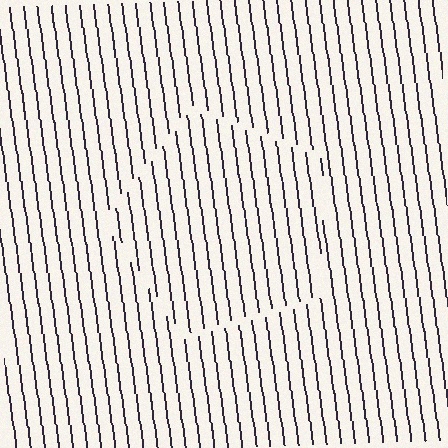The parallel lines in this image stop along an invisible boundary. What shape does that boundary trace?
An illusory pentagon. The interior of the shape contains the same grating, shifted by half a period — the contour is defined by the phase discontinuity where line-ends from the inner and outer gratings abut.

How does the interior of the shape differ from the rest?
The interior of the shape contains the same grating, shifted by half a period — the contour is defined by the phase discontinuity where line-ends from the inner and outer gratings abut.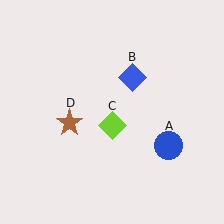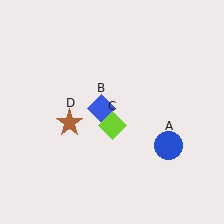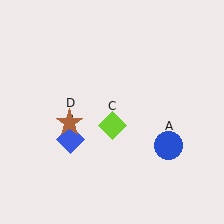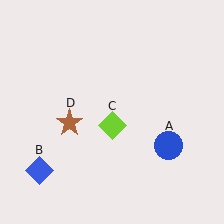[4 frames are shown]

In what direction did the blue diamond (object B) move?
The blue diamond (object B) moved down and to the left.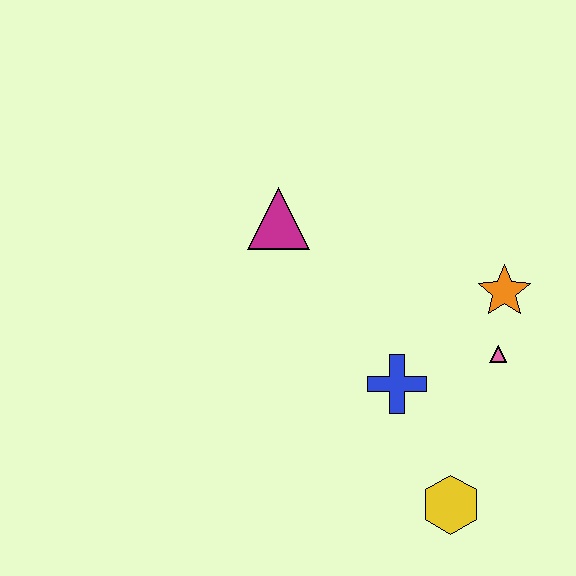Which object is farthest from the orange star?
The magenta triangle is farthest from the orange star.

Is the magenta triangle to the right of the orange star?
No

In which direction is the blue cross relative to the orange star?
The blue cross is to the left of the orange star.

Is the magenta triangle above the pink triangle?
Yes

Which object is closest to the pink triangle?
The orange star is closest to the pink triangle.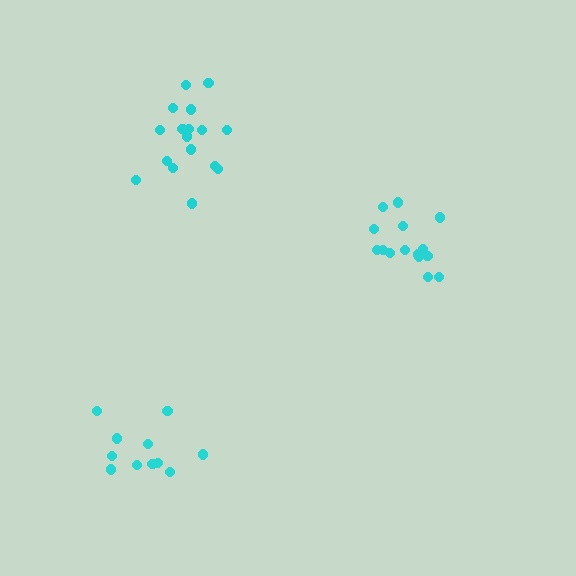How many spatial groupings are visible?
There are 3 spatial groupings.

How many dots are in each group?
Group 1: 11 dots, Group 2: 15 dots, Group 3: 17 dots (43 total).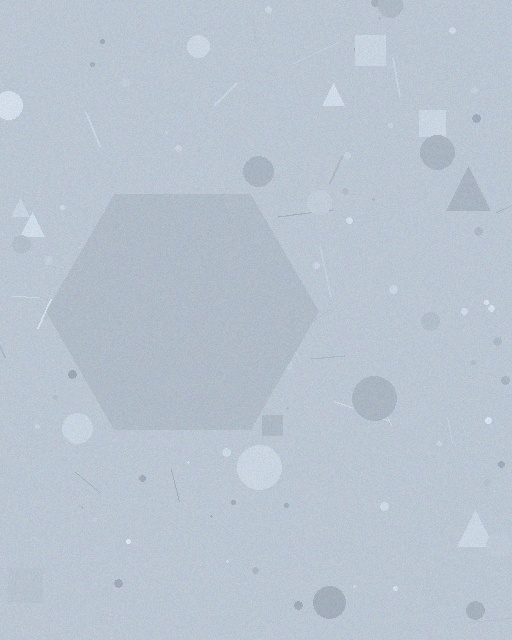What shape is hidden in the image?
A hexagon is hidden in the image.